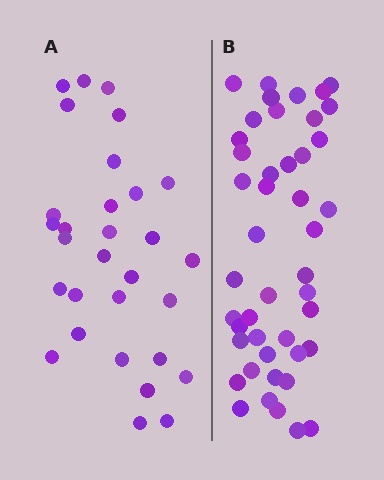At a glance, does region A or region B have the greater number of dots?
Region B (the right region) has more dots.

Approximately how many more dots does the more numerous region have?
Region B has approximately 15 more dots than region A.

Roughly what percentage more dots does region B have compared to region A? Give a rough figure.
About 50% more.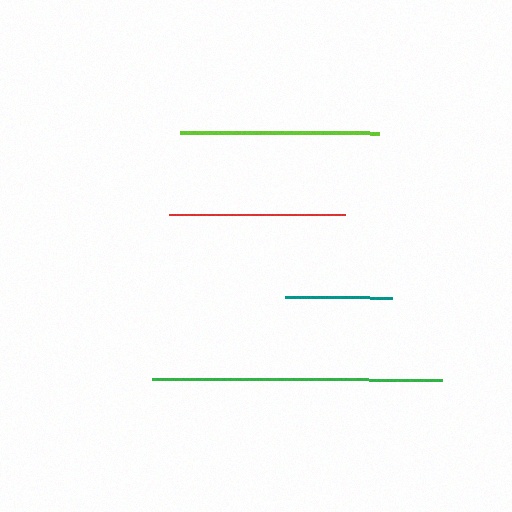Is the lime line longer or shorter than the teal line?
The lime line is longer than the teal line.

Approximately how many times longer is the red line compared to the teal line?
The red line is approximately 1.6 times the length of the teal line.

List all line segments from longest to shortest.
From longest to shortest: green, lime, red, teal.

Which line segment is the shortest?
The teal line is the shortest at approximately 108 pixels.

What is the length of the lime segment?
The lime segment is approximately 199 pixels long.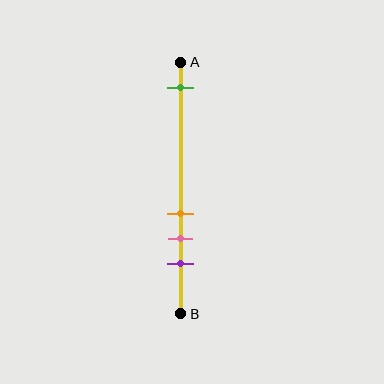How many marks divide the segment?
There are 4 marks dividing the segment.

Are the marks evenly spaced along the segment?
No, the marks are not evenly spaced.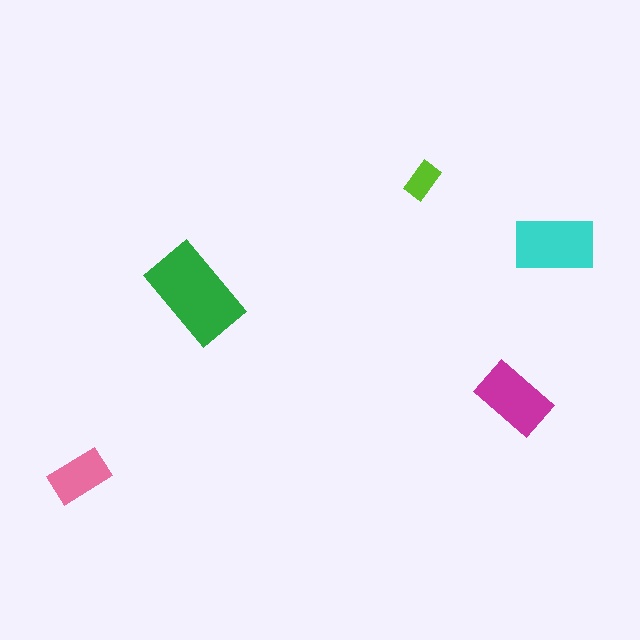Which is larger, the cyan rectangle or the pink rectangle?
The cyan one.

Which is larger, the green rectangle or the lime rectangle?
The green one.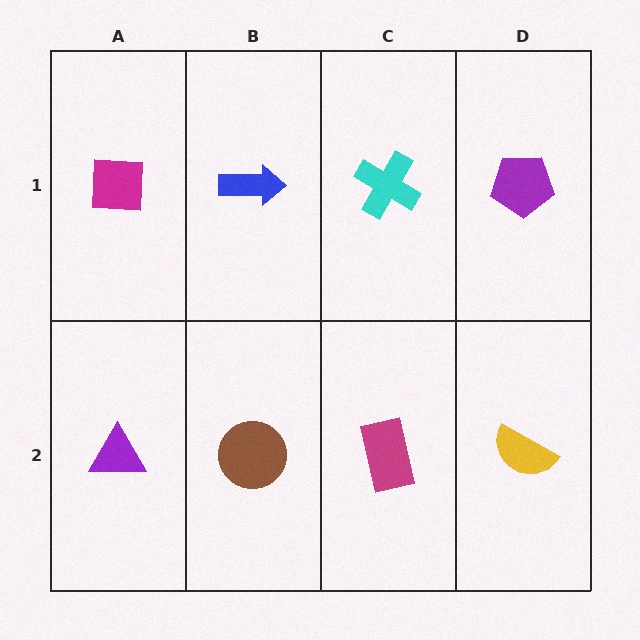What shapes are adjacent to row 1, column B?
A brown circle (row 2, column B), a magenta square (row 1, column A), a cyan cross (row 1, column C).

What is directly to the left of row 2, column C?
A brown circle.